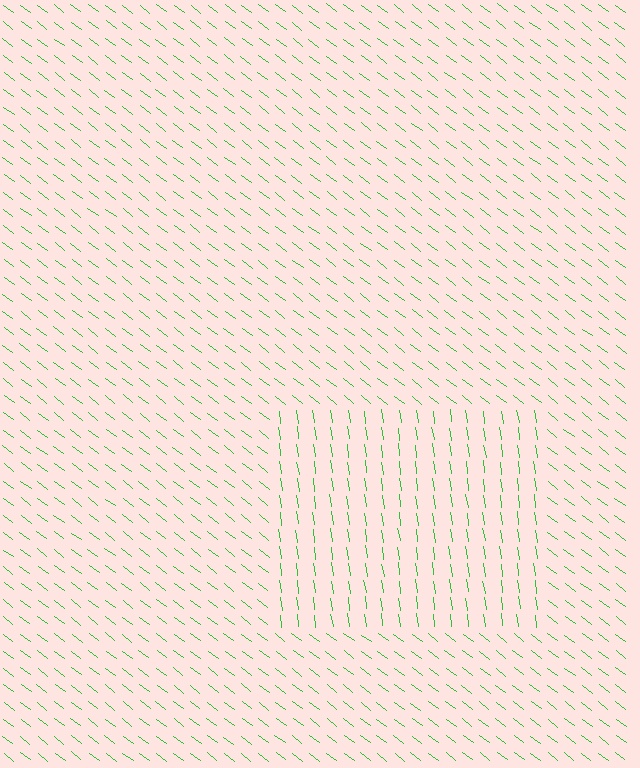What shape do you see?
I see a rectangle.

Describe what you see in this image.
The image is filled with small green line segments. A rectangle region in the image has lines oriented differently from the surrounding lines, creating a visible texture boundary.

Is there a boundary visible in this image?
Yes, there is a texture boundary formed by a change in line orientation.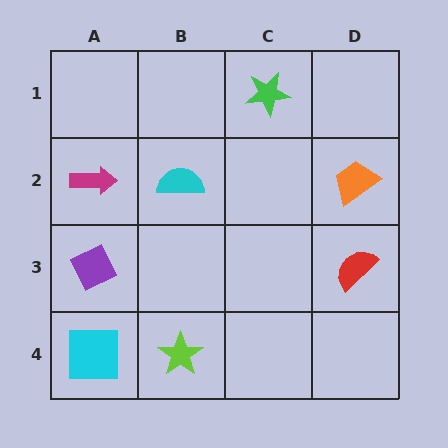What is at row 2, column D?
An orange trapezoid.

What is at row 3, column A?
A purple diamond.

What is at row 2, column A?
A magenta arrow.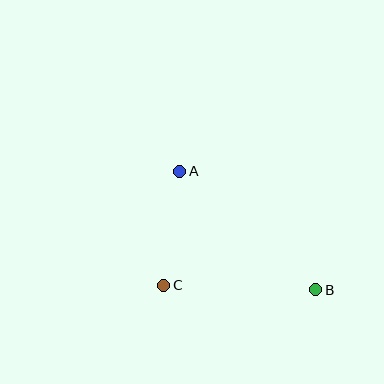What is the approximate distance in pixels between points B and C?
The distance between B and C is approximately 152 pixels.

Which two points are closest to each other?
Points A and C are closest to each other.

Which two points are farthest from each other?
Points A and B are farthest from each other.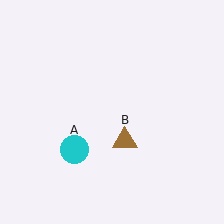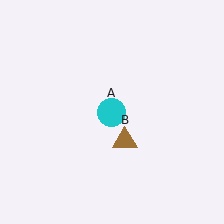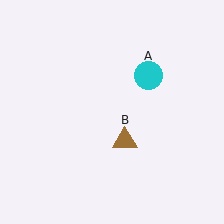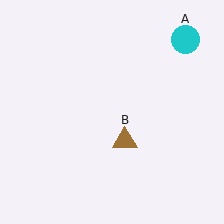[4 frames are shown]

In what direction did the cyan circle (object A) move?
The cyan circle (object A) moved up and to the right.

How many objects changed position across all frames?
1 object changed position: cyan circle (object A).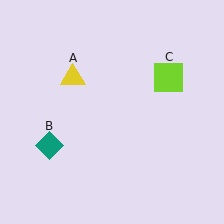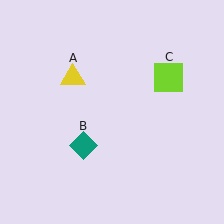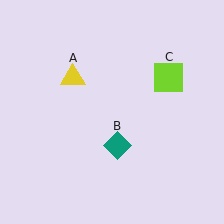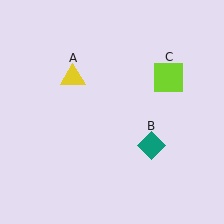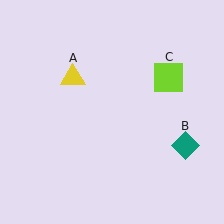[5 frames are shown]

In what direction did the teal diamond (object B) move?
The teal diamond (object B) moved right.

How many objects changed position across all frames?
1 object changed position: teal diamond (object B).